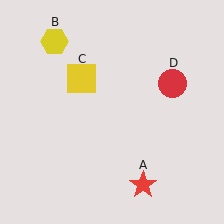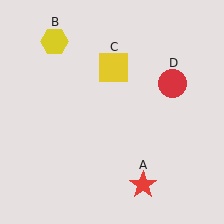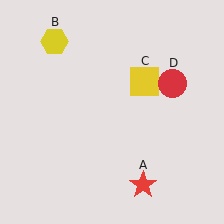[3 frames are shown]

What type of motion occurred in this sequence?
The yellow square (object C) rotated clockwise around the center of the scene.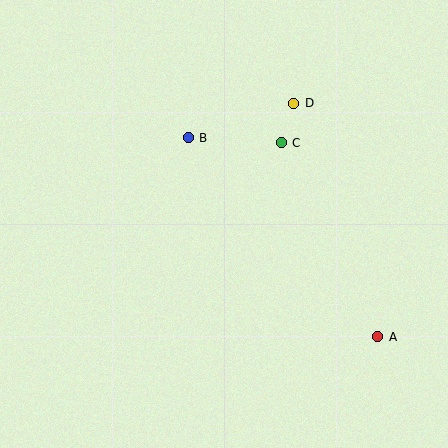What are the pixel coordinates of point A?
Point A is at (378, 337).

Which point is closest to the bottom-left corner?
Point B is closest to the bottom-left corner.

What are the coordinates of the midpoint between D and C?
The midpoint between D and C is at (287, 123).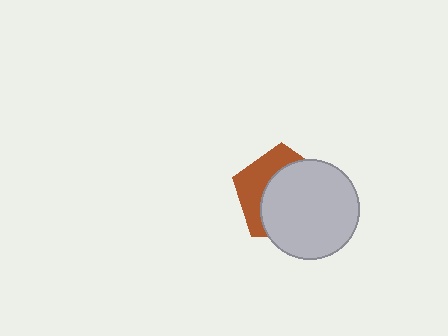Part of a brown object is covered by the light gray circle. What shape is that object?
It is a pentagon.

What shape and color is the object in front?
The object in front is a light gray circle.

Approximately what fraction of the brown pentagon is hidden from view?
Roughly 64% of the brown pentagon is hidden behind the light gray circle.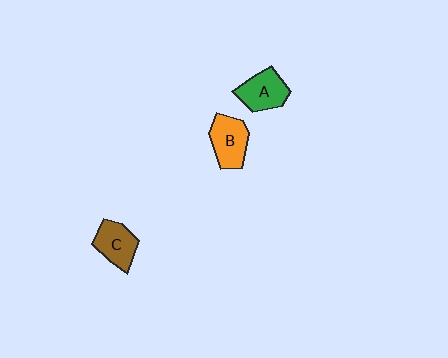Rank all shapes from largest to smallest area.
From largest to smallest: B (orange), A (green), C (brown).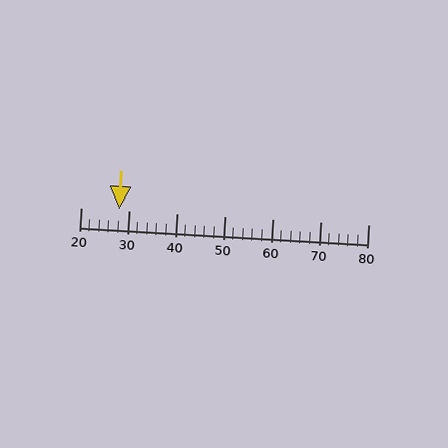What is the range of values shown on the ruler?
The ruler shows values from 20 to 80.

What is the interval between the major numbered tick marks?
The major tick marks are spaced 10 units apart.